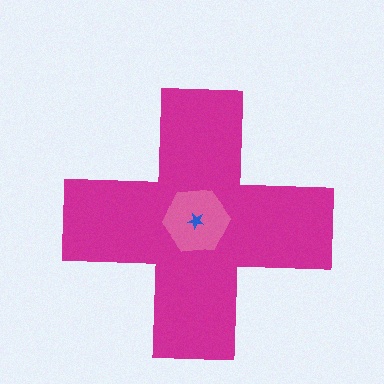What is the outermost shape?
The magenta cross.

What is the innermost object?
The blue star.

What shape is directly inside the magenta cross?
The pink hexagon.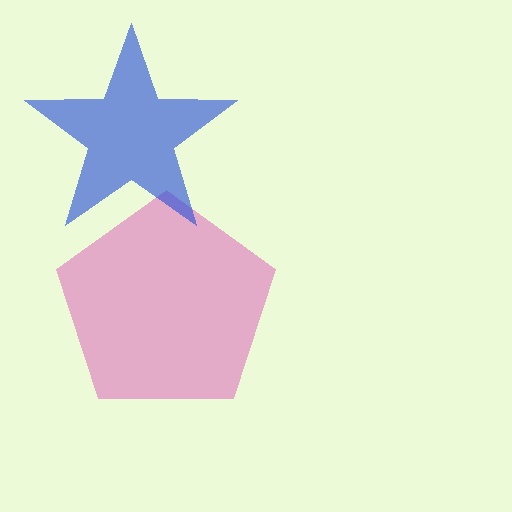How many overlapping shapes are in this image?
There are 2 overlapping shapes in the image.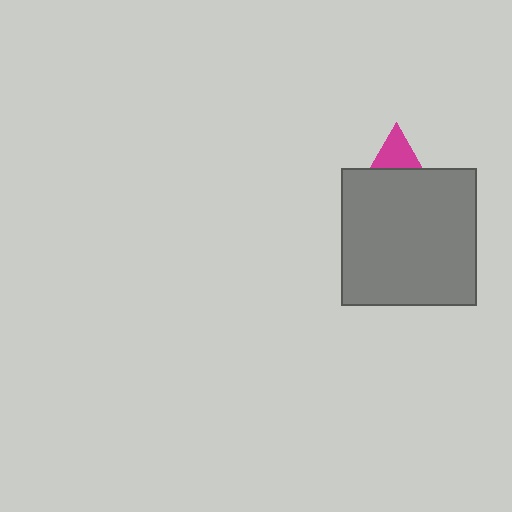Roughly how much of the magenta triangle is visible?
A small part of it is visible (roughly 35%).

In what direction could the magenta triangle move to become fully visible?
The magenta triangle could move up. That would shift it out from behind the gray rectangle entirely.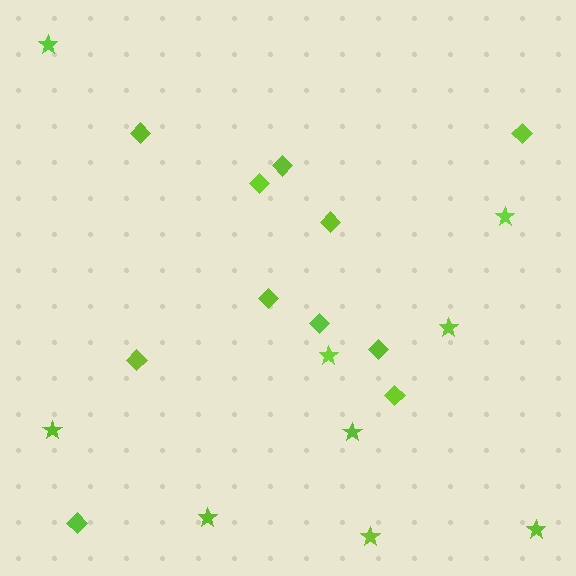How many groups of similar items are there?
There are 2 groups: one group of diamonds (11) and one group of stars (9).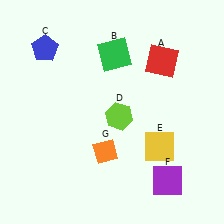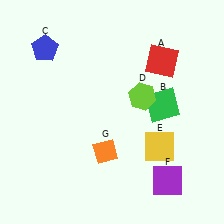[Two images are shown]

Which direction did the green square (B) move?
The green square (B) moved down.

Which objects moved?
The objects that moved are: the green square (B), the lime hexagon (D).